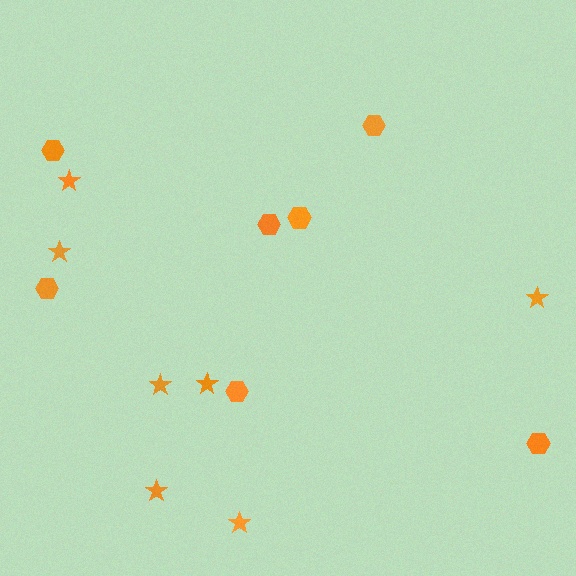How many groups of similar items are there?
There are 2 groups: one group of stars (7) and one group of hexagons (7).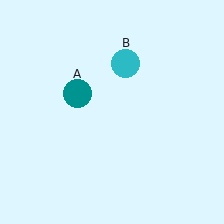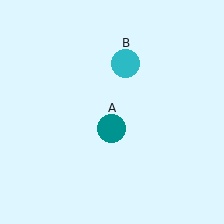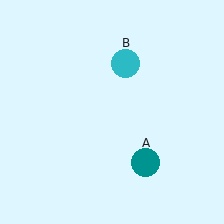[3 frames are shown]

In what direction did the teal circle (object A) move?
The teal circle (object A) moved down and to the right.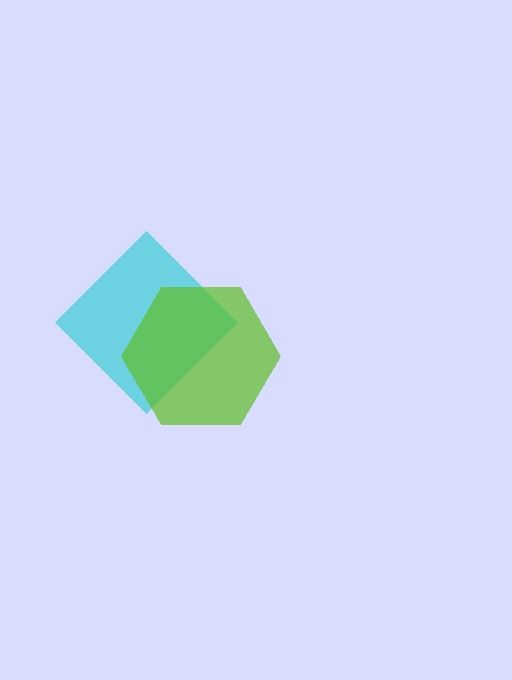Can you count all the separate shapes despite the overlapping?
Yes, there are 2 separate shapes.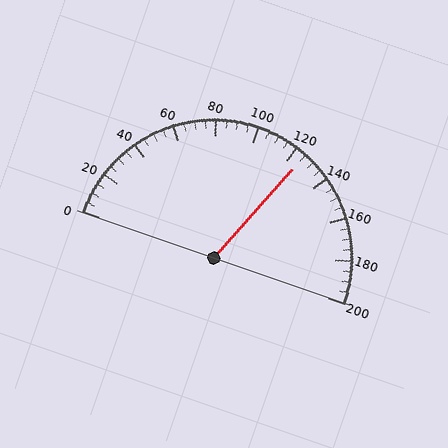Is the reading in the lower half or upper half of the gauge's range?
The reading is in the upper half of the range (0 to 200).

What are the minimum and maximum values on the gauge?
The gauge ranges from 0 to 200.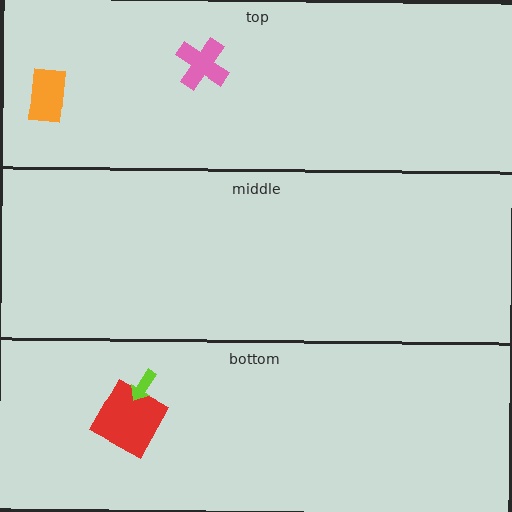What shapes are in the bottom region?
The red square, the lime arrow.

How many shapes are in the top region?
2.